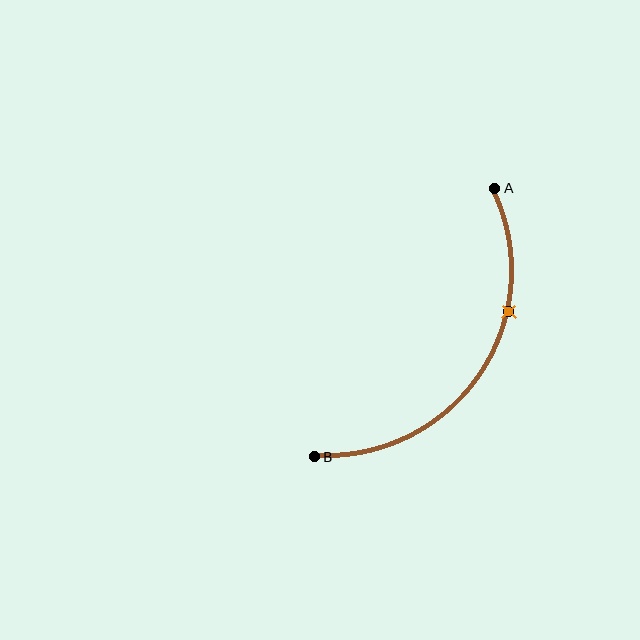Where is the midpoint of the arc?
The arc midpoint is the point on the curve farthest from the straight line joining A and B. It sits below and to the right of that line.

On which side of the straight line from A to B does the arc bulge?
The arc bulges below and to the right of the straight line connecting A and B.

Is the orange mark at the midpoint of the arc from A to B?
No. The orange mark lies on the arc but is closer to endpoint A. The arc midpoint would be at the point on the curve equidistant along the arc from both A and B.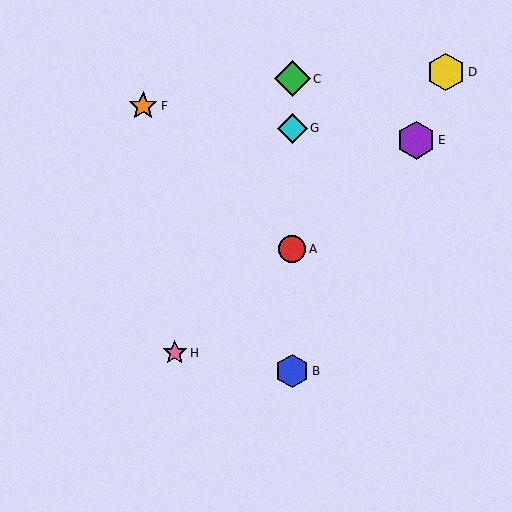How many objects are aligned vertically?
4 objects (A, B, C, G) are aligned vertically.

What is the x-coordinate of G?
Object G is at x≈292.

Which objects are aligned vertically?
Objects A, B, C, G are aligned vertically.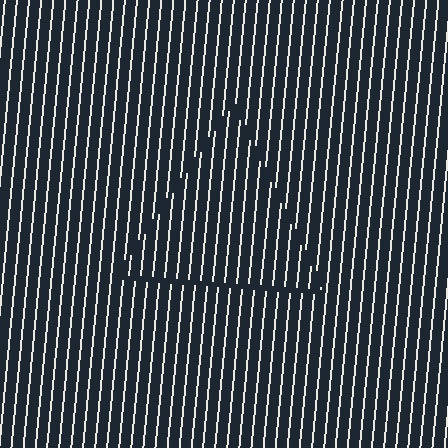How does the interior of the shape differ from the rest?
The interior of the shape contains the same grating, shifted by half a period — the contour is defined by the phase discontinuity where line-ends from the inner and outer gratings abut.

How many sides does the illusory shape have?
3 sides — the line-ends trace a triangle.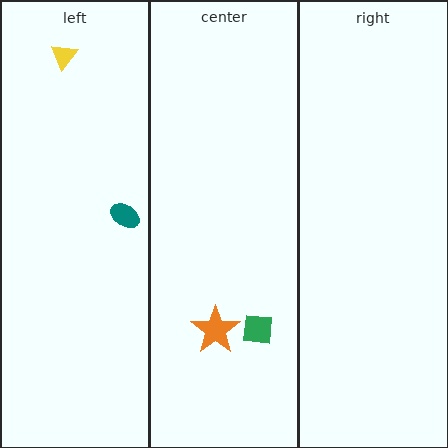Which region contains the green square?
The center region.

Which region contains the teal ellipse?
The left region.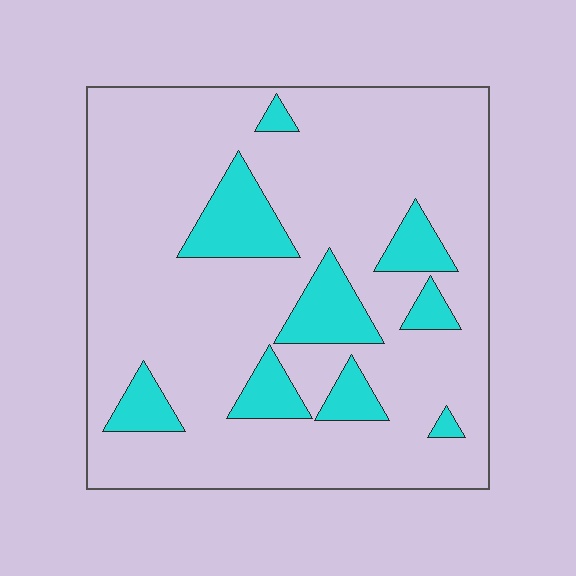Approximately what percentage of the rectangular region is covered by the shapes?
Approximately 15%.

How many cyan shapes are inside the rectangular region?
9.